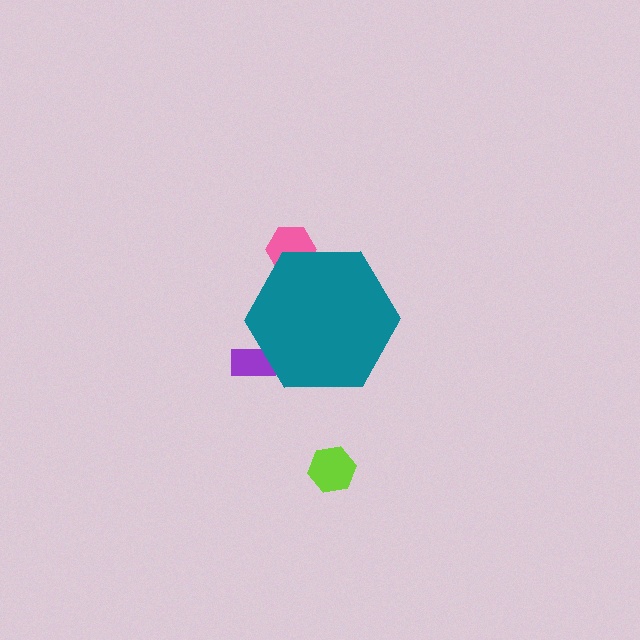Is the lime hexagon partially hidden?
No, the lime hexagon is fully visible.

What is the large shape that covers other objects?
A teal hexagon.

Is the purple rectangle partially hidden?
Yes, the purple rectangle is partially hidden behind the teal hexagon.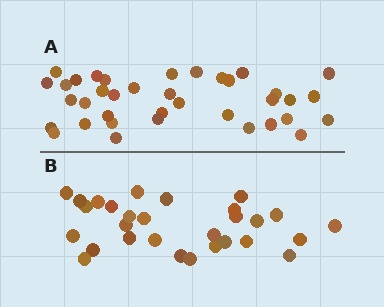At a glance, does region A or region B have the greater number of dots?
Region A (the top region) has more dots.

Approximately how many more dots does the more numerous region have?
Region A has roughly 8 or so more dots than region B.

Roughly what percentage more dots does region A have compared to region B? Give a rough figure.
About 30% more.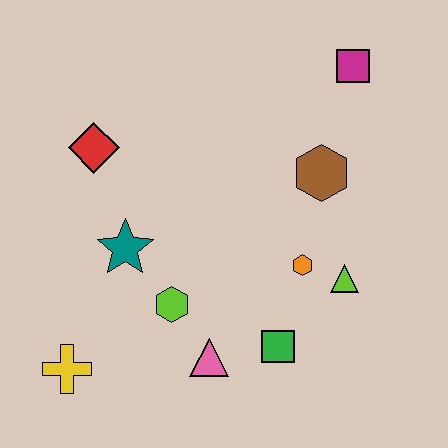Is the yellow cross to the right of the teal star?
No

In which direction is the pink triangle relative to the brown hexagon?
The pink triangle is below the brown hexagon.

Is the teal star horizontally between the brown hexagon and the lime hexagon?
No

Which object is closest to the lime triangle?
The orange hexagon is closest to the lime triangle.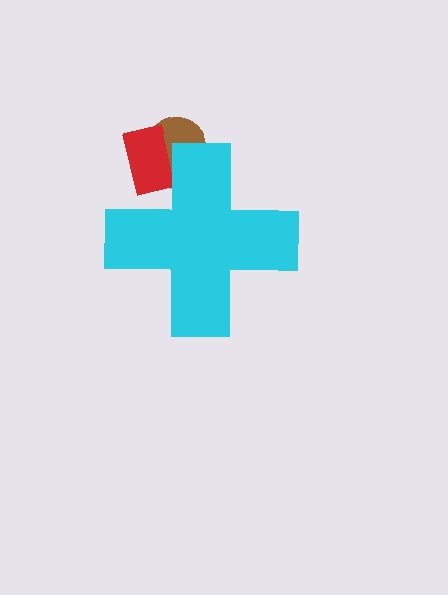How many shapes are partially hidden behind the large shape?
3 shapes are partially hidden.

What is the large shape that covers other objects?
A cyan cross.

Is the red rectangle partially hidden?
Yes, the red rectangle is partially hidden behind the cyan cross.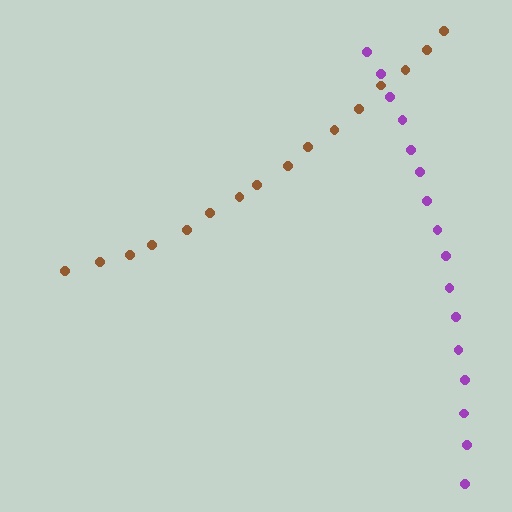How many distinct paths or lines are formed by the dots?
There are 2 distinct paths.